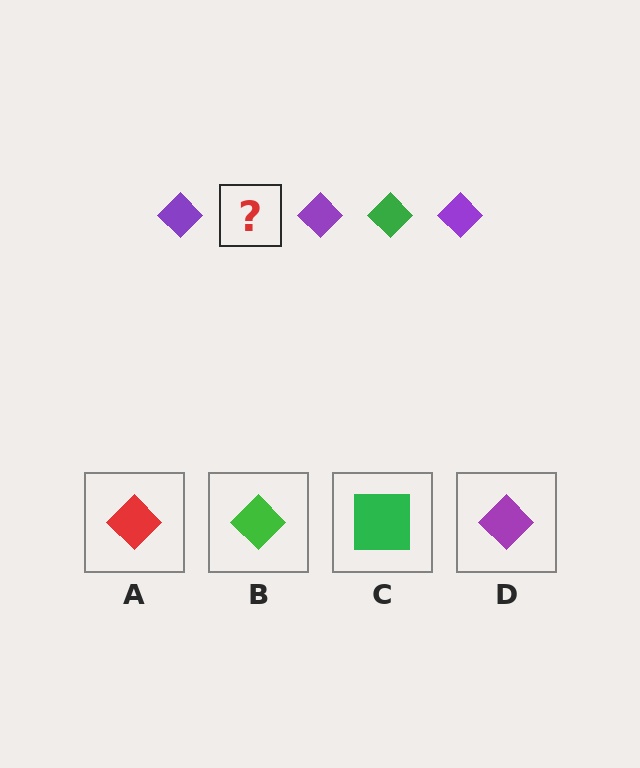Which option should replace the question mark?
Option B.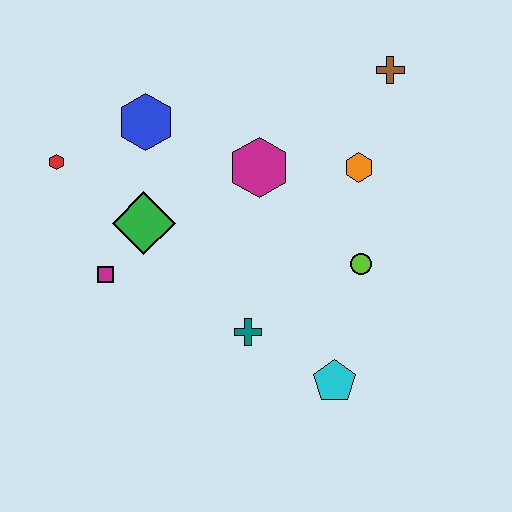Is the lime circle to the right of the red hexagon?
Yes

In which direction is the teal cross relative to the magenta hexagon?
The teal cross is below the magenta hexagon.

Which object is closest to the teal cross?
The cyan pentagon is closest to the teal cross.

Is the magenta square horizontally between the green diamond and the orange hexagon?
No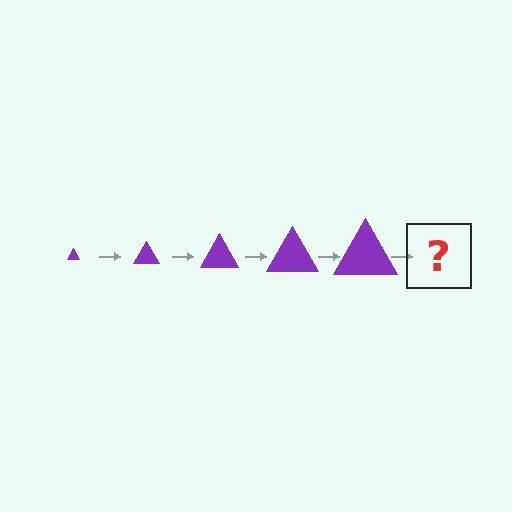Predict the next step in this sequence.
The next step is a purple triangle, larger than the previous one.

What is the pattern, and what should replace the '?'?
The pattern is that the triangle gets progressively larger each step. The '?' should be a purple triangle, larger than the previous one.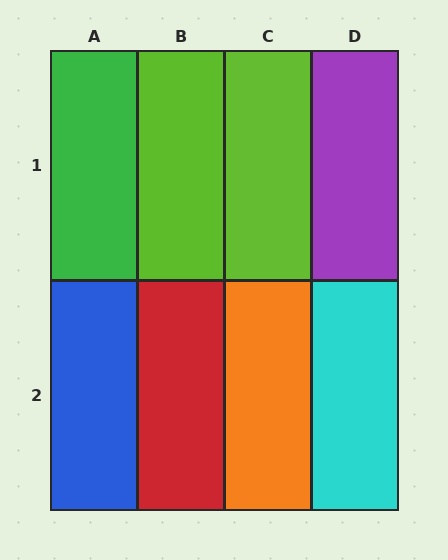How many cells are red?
1 cell is red.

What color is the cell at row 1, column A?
Green.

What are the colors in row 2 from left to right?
Blue, red, orange, cyan.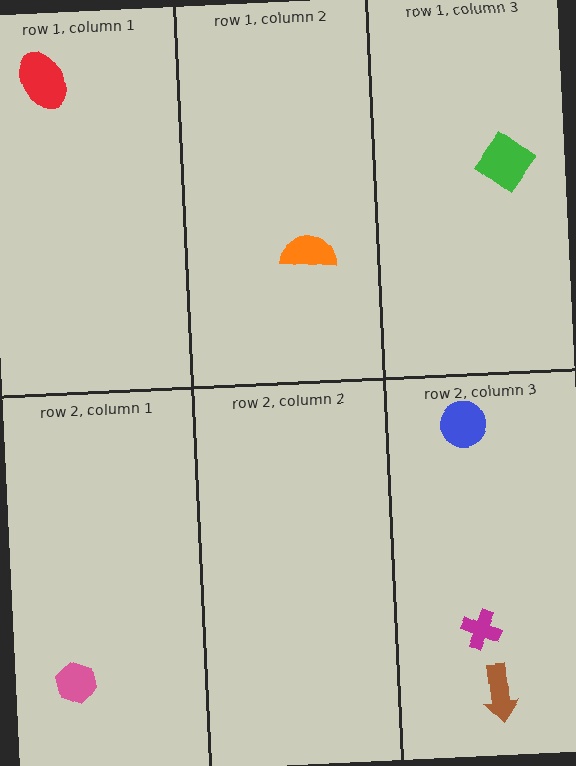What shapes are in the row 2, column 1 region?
The pink hexagon.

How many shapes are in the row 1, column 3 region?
1.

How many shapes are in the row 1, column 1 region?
1.